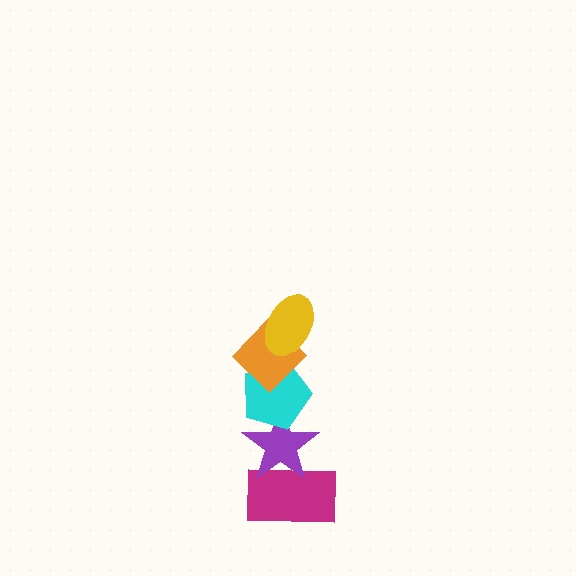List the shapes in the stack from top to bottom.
From top to bottom: the yellow ellipse, the orange diamond, the cyan pentagon, the purple star, the magenta rectangle.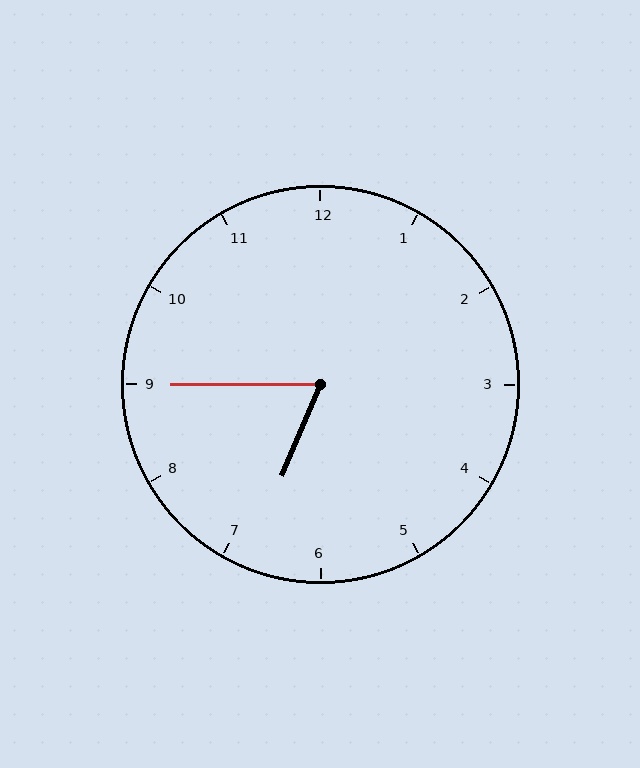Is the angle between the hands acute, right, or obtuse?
It is acute.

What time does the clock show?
6:45.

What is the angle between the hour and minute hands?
Approximately 68 degrees.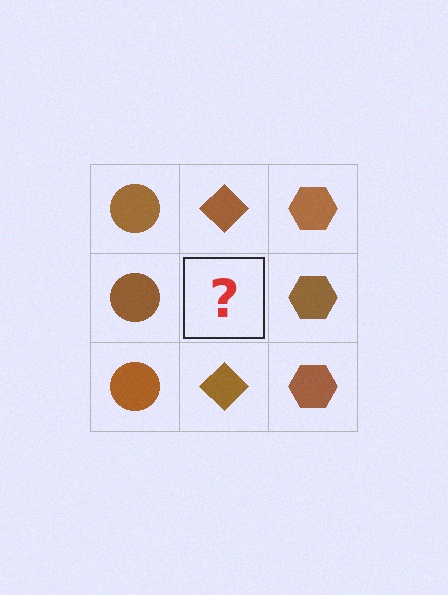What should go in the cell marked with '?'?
The missing cell should contain a brown diamond.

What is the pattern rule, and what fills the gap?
The rule is that each column has a consistent shape. The gap should be filled with a brown diamond.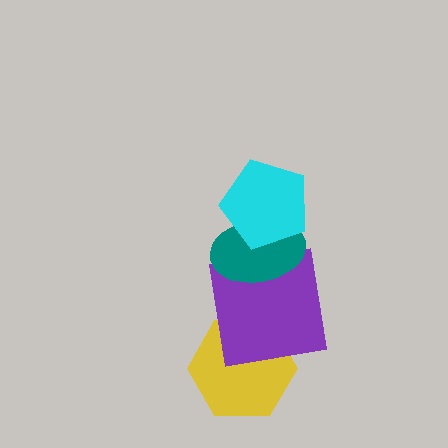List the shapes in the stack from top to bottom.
From top to bottom: the cyan pentagon, the teal ellipse, the purple square, the yellow hexagon.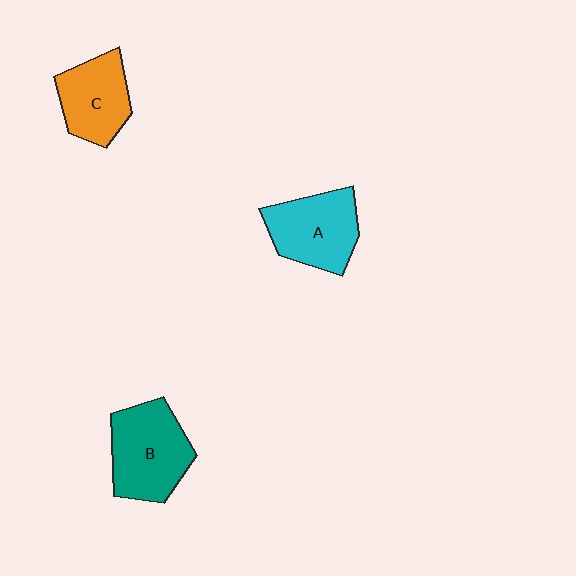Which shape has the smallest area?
Shape C (orange).